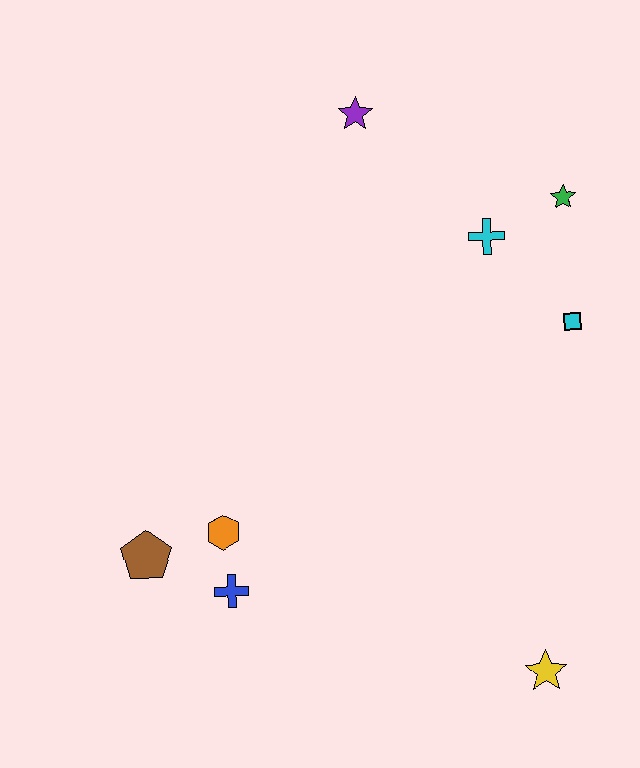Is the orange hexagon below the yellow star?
No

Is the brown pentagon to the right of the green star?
No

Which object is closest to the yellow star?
The blue cross is closest to the yellow star.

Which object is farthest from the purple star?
The yellow star is farthest from the purple star.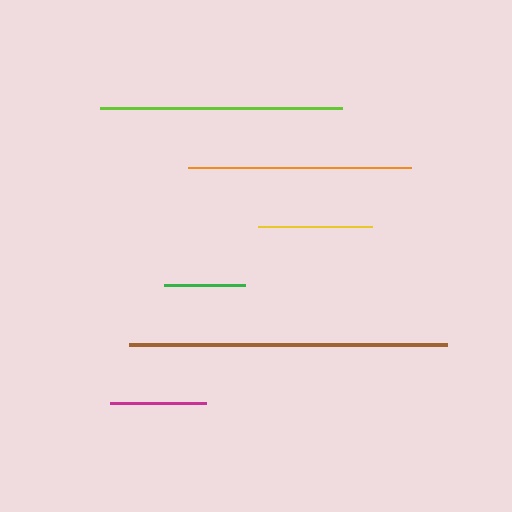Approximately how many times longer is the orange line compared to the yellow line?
The orange line is approximately 2.0 times the length of the yellow line.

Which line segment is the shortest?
The green line is the shortest at approximately 81 pixels.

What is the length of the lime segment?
The lime segment is approximately 242 pixels long.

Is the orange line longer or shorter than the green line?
The orange line is longer than the green line.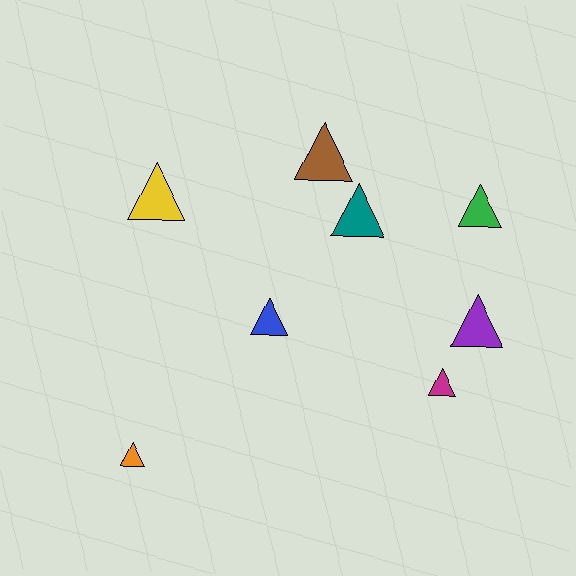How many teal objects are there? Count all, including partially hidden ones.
There is 1 teal object.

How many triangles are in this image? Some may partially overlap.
There are 8 triangles.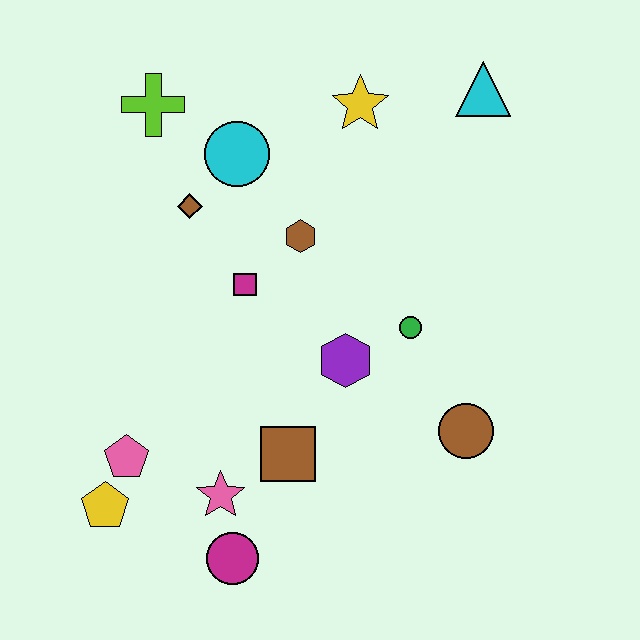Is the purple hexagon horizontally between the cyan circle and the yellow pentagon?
No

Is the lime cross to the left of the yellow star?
Yes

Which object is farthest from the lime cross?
The magenta circle is farthest from the lime cross.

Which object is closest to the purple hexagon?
The green circle is closest to the purple hexagon.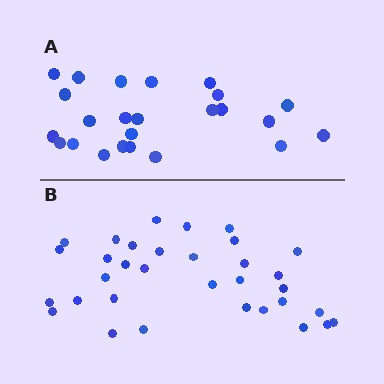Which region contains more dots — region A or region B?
Region B (the bottom region) has more dots.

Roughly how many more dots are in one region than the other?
Region B has roughly 8 or so more dots than region A.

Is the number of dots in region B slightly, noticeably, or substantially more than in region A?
Region B has noticeably more, but not dramatically so. The ratio is roughly 1.4 to 1.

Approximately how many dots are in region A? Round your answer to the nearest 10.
About 20 dots. (The exact count is 24, which rounds to 20.)